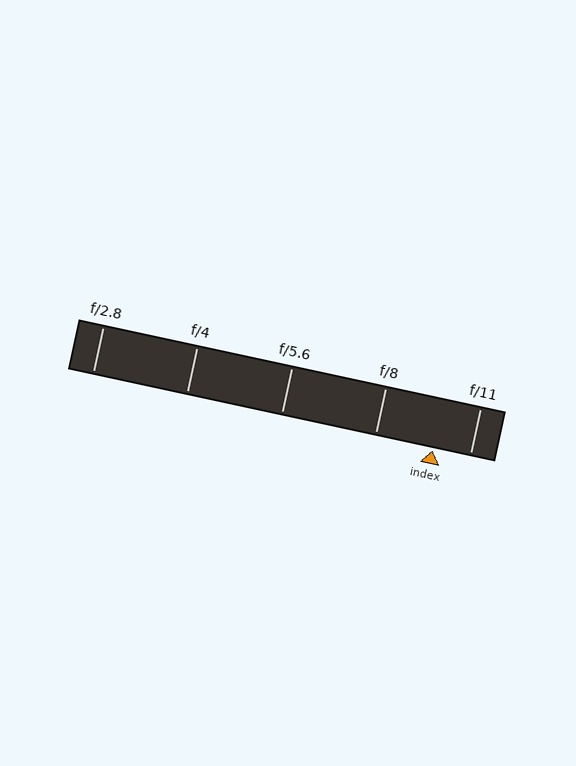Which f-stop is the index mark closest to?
The index mark is closest to f/11.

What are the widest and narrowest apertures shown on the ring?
The widest aperture shown is f/2.8 and the narrowest is f/11.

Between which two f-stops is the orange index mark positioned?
The index mark is between f/8 and f/11.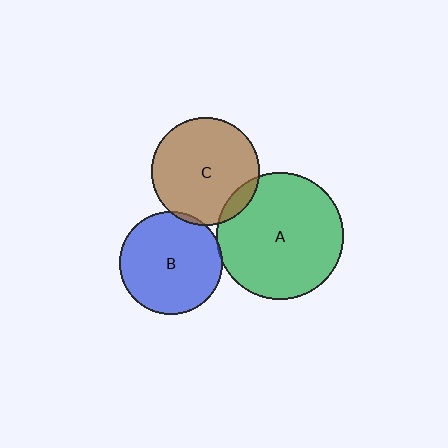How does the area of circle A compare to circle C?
Approximately 1.4 times.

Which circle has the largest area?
Circle A (green).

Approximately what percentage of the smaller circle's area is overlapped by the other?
Approximately 5%.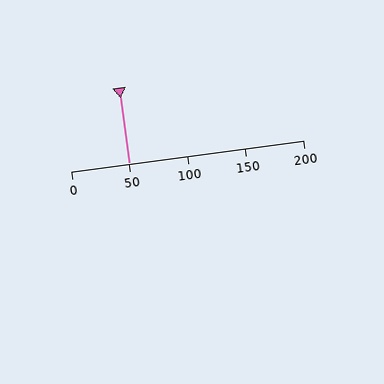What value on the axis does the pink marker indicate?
The marker indicates approximately 50.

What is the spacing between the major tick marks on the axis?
The major ticks are spaced 50 apart.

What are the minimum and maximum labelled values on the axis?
The axis runs from 0 to 200.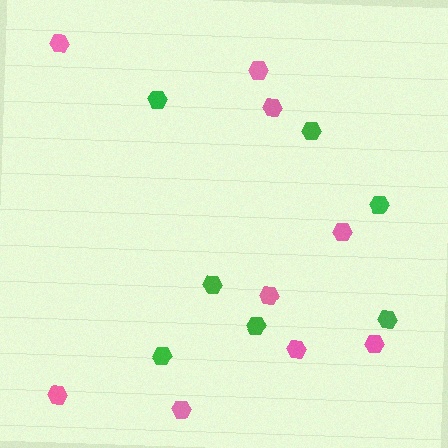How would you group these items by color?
There are 2 groups: one group of pink hexagons (9) and one group of green hexagons (7).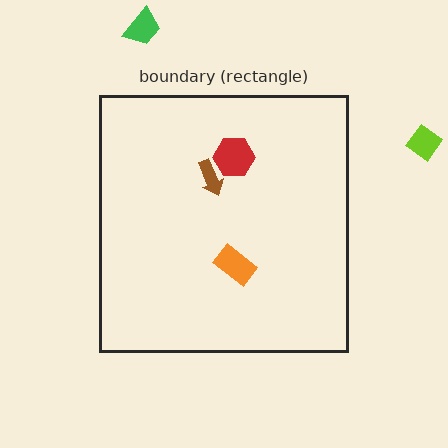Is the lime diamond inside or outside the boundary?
Outside.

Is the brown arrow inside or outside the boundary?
Inside.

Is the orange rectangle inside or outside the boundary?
Inside.